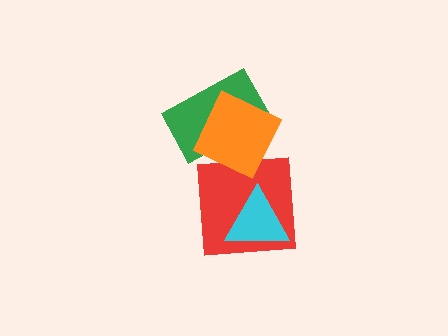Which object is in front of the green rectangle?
The orange diamond is in front of the green rectangle.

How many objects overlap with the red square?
2 objects overlap with the red square.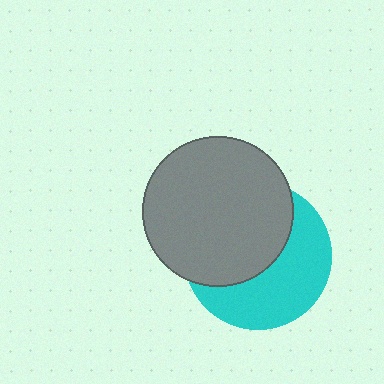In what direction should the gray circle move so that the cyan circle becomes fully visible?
The gray circle should move toward the upper-left. That is the shortest direction to clear the overlap and leave the cyan circle fully visible.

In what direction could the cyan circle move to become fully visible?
The cyan circle could move toward the lower-right. That would shift it out from behind the gray circle entirely.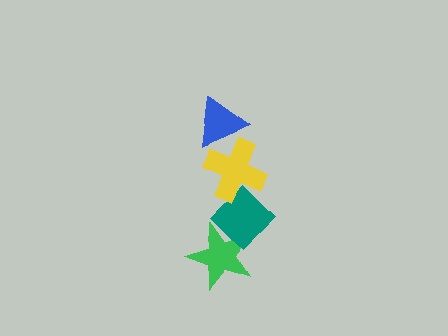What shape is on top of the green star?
The teal diamond is on top of the green star.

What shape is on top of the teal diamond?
The yellow cross is on top of the teal diamond.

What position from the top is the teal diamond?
The teal diamond is 3rd from the top.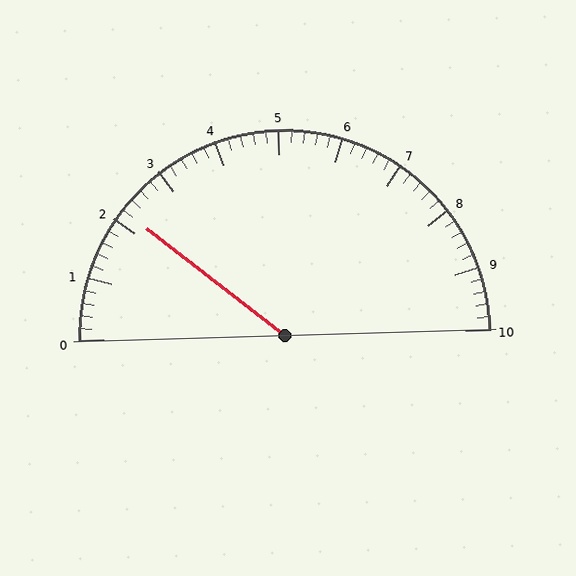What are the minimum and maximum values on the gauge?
The gauge ranges from 0 to 10.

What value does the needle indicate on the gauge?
The needle indicates approximately 2.2.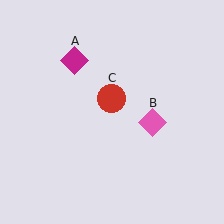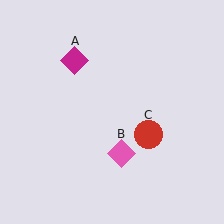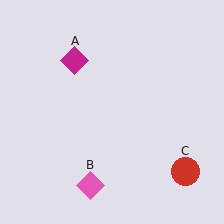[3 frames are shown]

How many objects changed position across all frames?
2 objects changed position: pink diamond (object B), red circle (object C).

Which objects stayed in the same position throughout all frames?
Magenta diamond (object A) remained stationary.